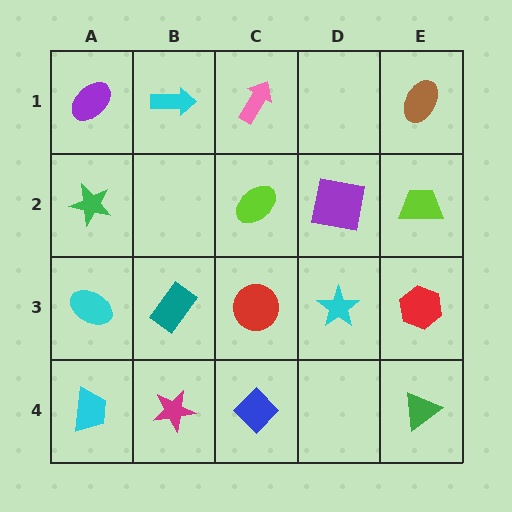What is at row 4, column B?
A magenta star.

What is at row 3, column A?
A cyan ellipse.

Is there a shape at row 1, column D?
No, that cell is empty.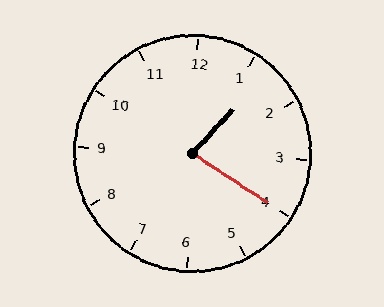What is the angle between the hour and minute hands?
Approximately 80 degrees.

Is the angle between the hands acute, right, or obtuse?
It is acute.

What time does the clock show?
1:20.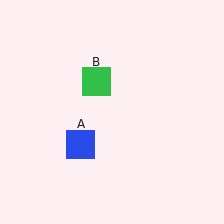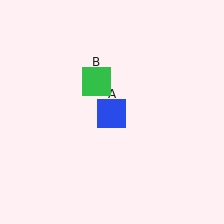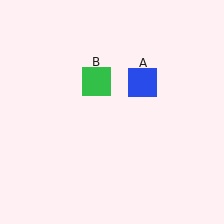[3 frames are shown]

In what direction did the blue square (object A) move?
The blue square (object A) moved up and to the right.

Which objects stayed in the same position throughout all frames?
Green square (object B) remained stationary.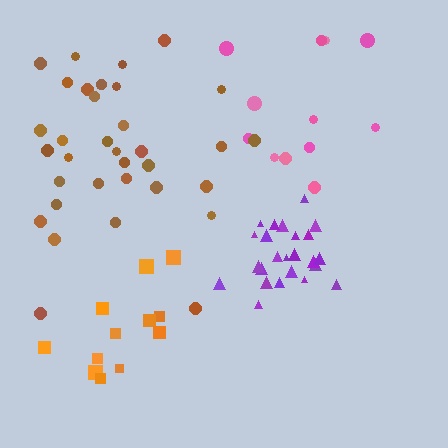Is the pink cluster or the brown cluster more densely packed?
Brown.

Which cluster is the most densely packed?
Purple.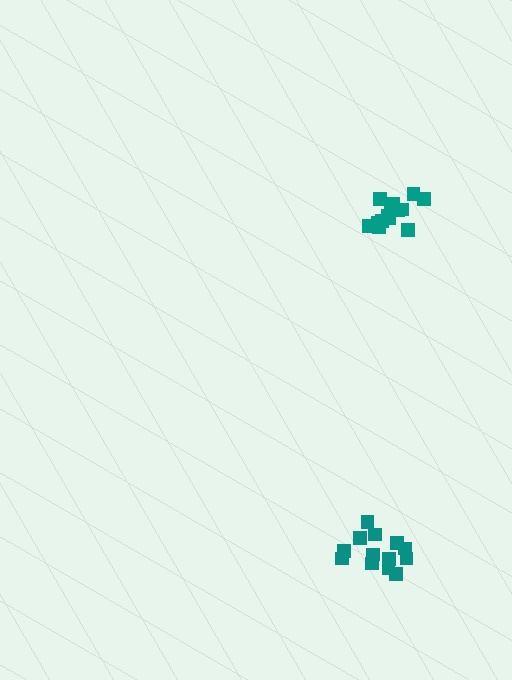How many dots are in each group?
Group 1: 14 dots, Group 2: 13 dots (27 total).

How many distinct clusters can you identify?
There are 2 distinct clusters.